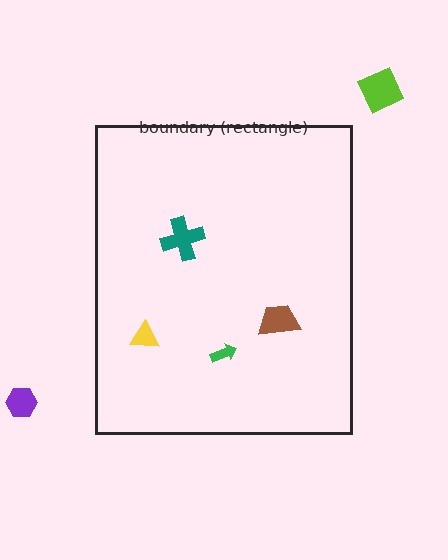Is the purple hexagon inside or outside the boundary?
Outside.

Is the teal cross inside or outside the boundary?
Inside.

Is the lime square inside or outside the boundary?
Outside.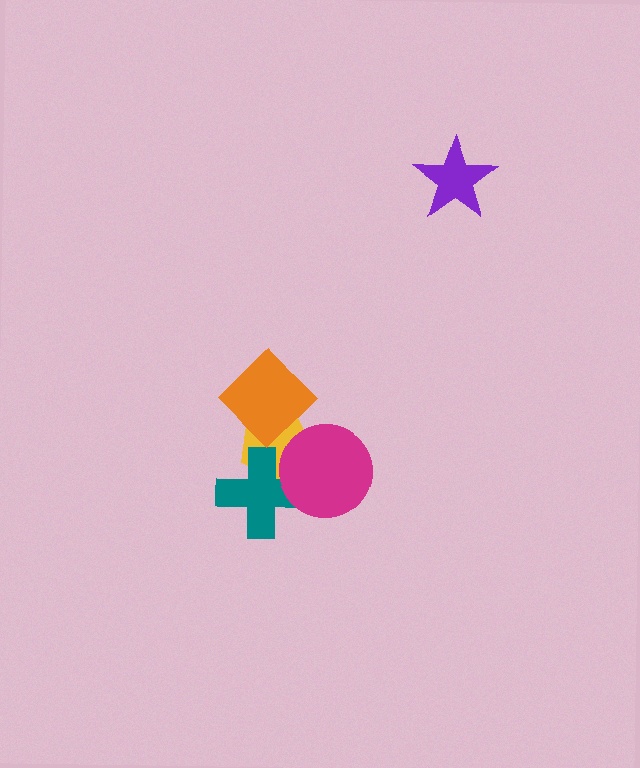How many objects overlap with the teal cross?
2 objects overlap with the teal cross.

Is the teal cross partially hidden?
Yes, it is partially covered by another shape.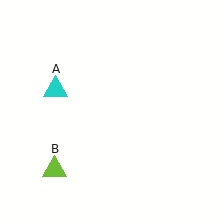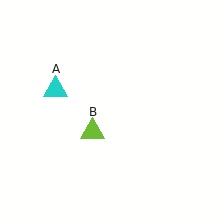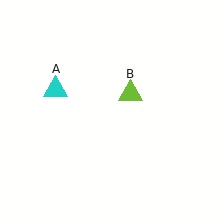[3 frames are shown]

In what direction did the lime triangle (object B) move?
The lime triangle (object B) moved up and to the right.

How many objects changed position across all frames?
1 object changed position: lime triangle (object B).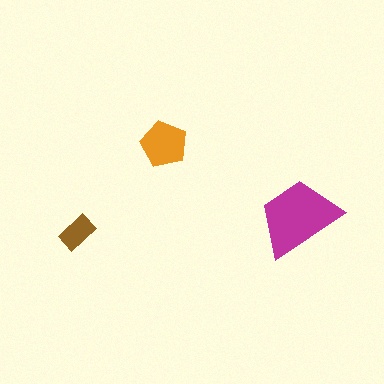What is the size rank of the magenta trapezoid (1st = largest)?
1st.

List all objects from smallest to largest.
The brown rectangle, the orange pentagon, the magenta trapezoid.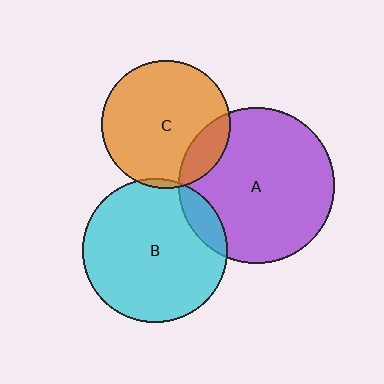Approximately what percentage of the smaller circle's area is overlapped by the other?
Approximately 5%.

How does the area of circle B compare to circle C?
Approximately 1.3 times.